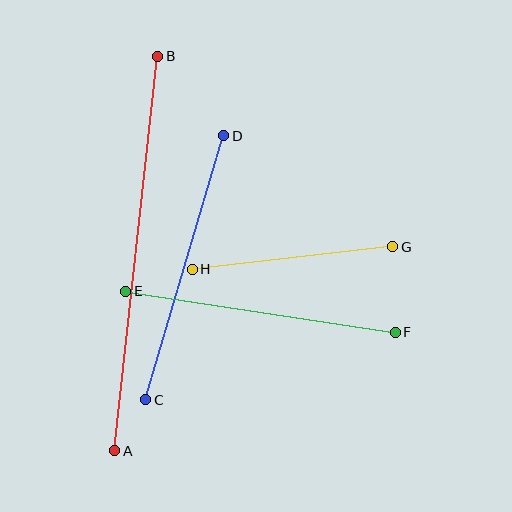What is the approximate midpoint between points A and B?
The midpoint is at approximately (136, 254) pixels.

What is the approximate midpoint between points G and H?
The midpoint is at approximately (293, 258) pixels.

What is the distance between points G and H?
The distance is approximately 202 pixels.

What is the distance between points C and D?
The distance is approximately 275 pixels.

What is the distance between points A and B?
The distance is approximately 397 pixels.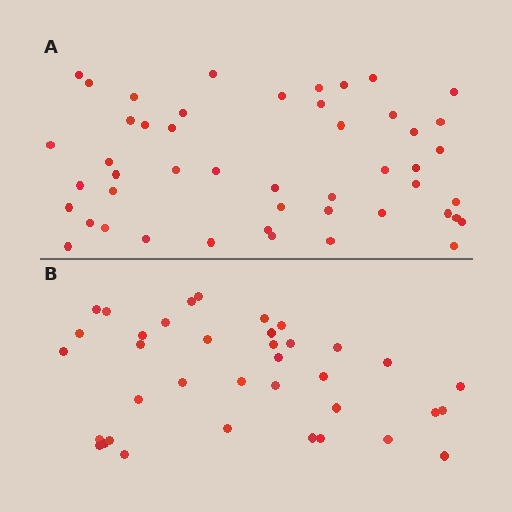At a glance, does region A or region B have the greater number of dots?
Region A (the top region) has more dots.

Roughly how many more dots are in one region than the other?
Region A has roughly 12 or so more dots than region B.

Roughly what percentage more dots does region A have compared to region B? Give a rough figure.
About 30% more.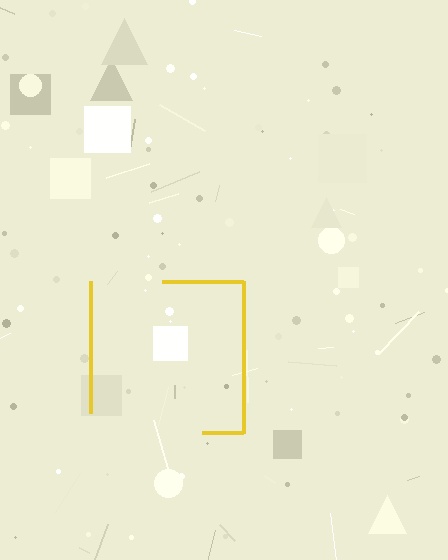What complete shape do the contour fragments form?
The contour fragments form a square.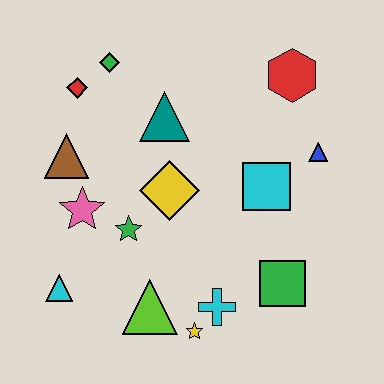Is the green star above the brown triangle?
No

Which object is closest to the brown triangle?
The pink star is closest to the brown triangle.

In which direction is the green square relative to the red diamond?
The green square is to the right of the red diamond.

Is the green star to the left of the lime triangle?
Yes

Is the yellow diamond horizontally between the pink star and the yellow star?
Yes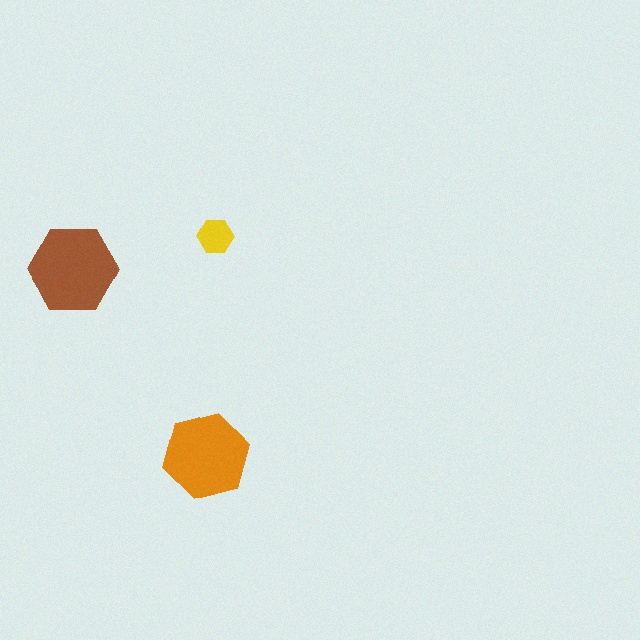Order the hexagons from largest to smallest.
the brown one, the orange one, the yellow one.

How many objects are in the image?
There are 3 objects in the image.